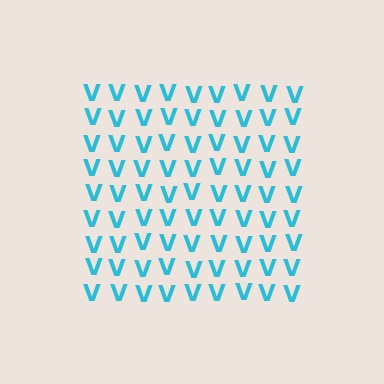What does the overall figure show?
The overall figure shows a square.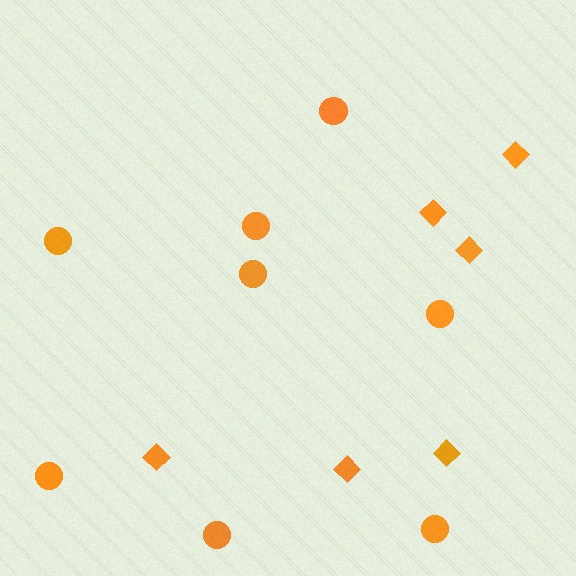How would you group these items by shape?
There are 2 groups: one group of circles (8) and one group of diamonds (6).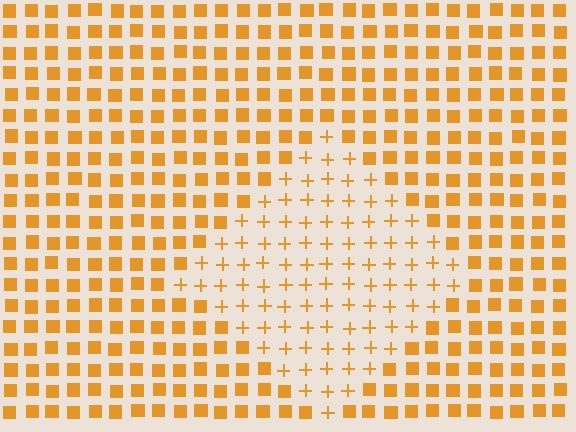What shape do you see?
I see a diamond.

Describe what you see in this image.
The image is filled with small orange elements arranged in a uniform grid. A diamond-shaped region contains plus signs, while the surrounding area contains squares. The boundary is defined purely by the change in element shape.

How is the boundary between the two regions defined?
The boundary is defined by a change in element shape: plus signs inside vs. squares outside. All elements share the same color and spacing.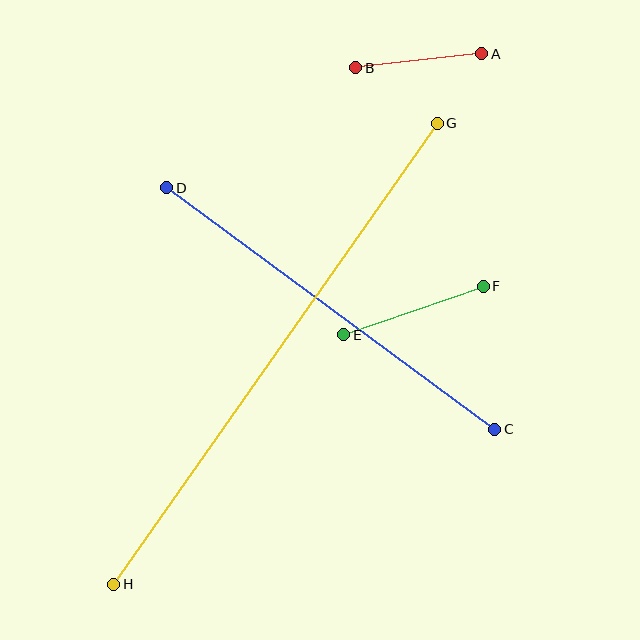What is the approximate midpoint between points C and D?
The midpoint is at approximately (331, 309) pixels.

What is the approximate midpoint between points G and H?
The midpoint is at approximately (276, 354) pixels.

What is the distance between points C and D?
The distance is approximately 407 pixels.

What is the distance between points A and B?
The distance is approximately 127 pixels.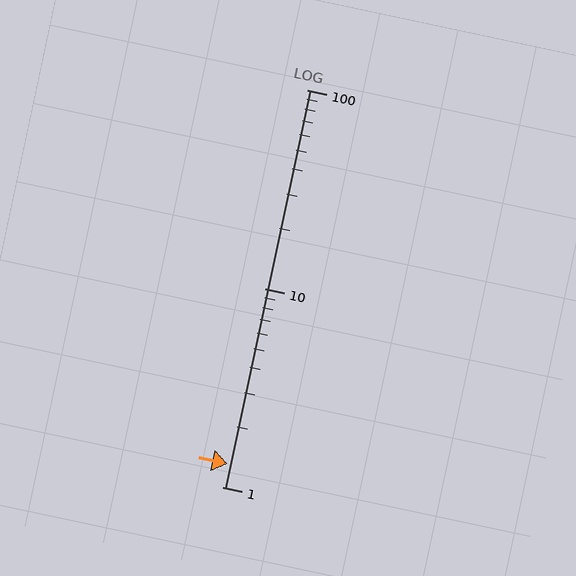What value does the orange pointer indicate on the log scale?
The pointer indicates approximately 1.3.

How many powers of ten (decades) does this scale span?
The scale spans 2 decades, from 1 to 100.